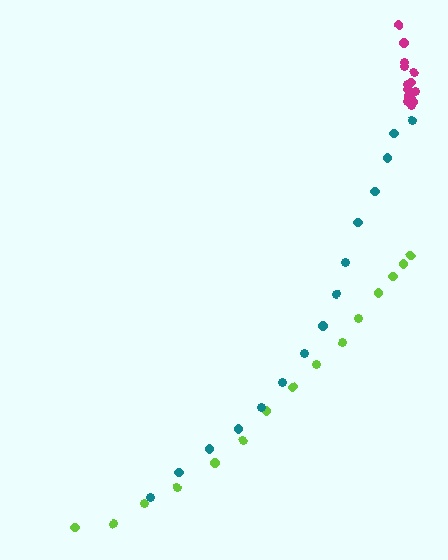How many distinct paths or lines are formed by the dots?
There are 3 distinct paths.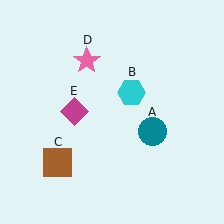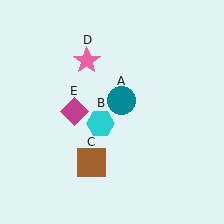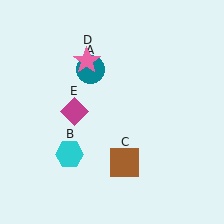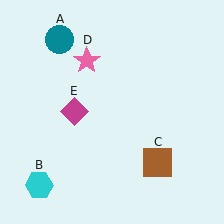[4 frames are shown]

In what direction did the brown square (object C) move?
The brown square (object C) moved right.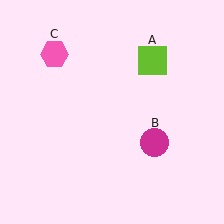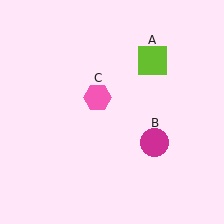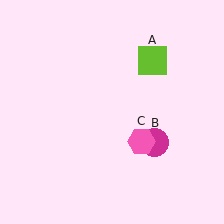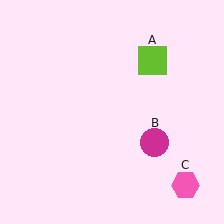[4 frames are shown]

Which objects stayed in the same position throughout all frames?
Lime square (object A) and magenta circle (object B) remained stationary.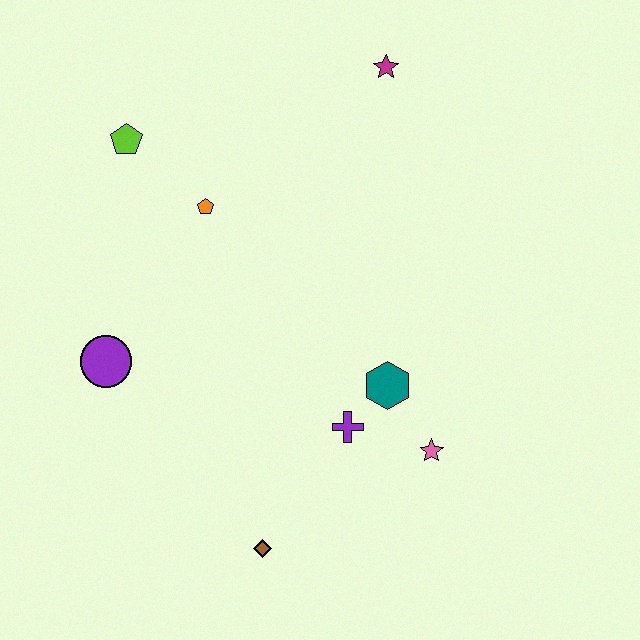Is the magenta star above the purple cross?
Yes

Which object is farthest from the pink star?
The lime pentagon is farthest from the pink star.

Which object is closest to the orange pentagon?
The lime pentagon is closest to the orange pentagon.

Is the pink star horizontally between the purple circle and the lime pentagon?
No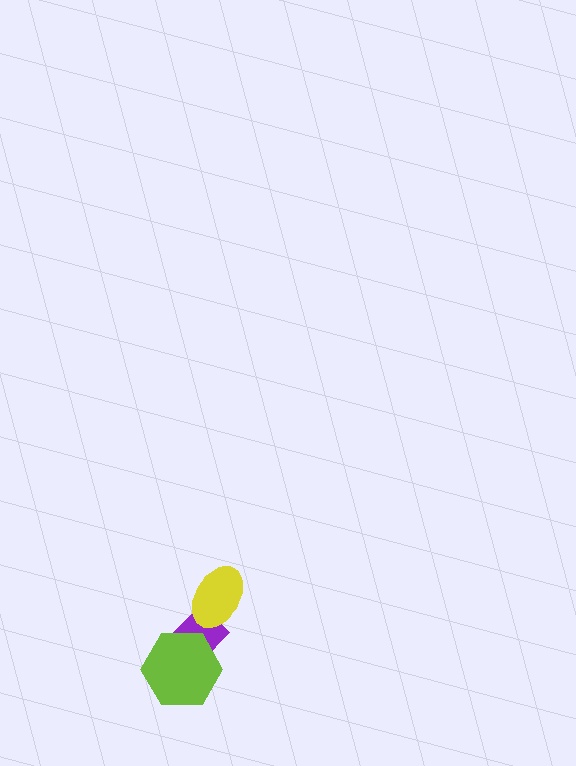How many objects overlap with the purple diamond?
2 objects overlap with the purple diamond.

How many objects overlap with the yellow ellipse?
1 object overlaps with the yellow ellipse.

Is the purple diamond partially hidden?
Yes, it is partially covered by another shape.